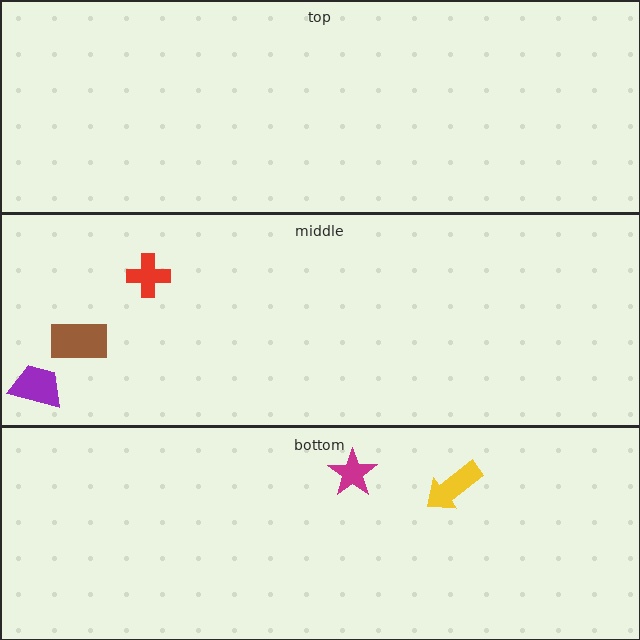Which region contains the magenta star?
The bottom region.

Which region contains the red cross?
The middle region.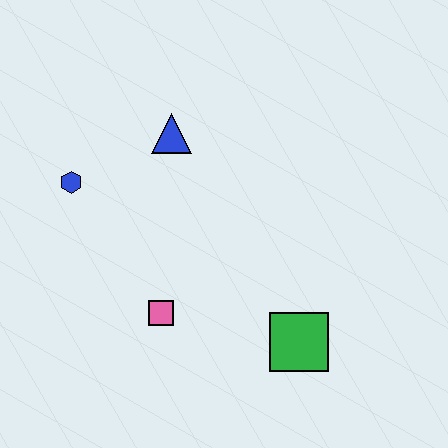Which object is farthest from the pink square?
The blue triangle is farthest from the pink square.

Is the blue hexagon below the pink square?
No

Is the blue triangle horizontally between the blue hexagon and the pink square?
No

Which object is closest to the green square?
The pink square is closest to the green square.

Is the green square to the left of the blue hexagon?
No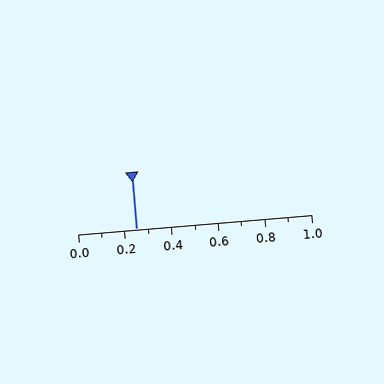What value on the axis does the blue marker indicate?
The marker indicates approximately 0.25.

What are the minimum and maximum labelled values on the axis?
The axis runs from 0.0 to 1.0.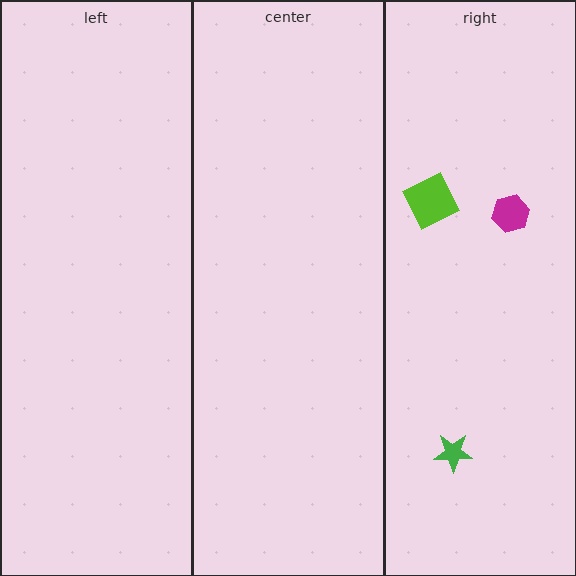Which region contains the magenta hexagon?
The right region.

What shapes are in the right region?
The magenta hexagon, the lime diamond, the green star.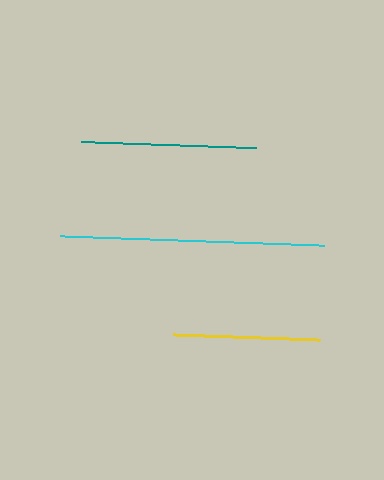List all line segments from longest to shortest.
From longest to shortest: cyan, teal, yellow.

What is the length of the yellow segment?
The yellow segment is approximately 147 pixels long.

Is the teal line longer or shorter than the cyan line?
The cyan line is longer than the teal line.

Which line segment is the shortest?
The yellow line is the shortest at approximately 147 pixels.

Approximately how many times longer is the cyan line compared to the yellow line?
The cyan line is approximately 1.8 times the length of the yellow line.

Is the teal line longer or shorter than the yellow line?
The teal line is longer than the yellow line.